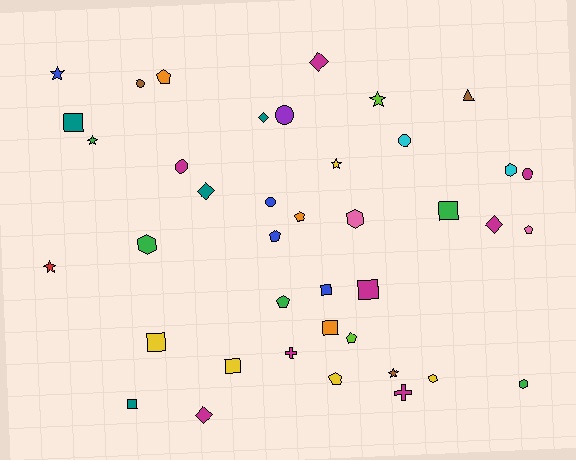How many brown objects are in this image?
There are 3 brown objects.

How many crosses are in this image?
There are 2 crosses.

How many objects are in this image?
There are 40 objects.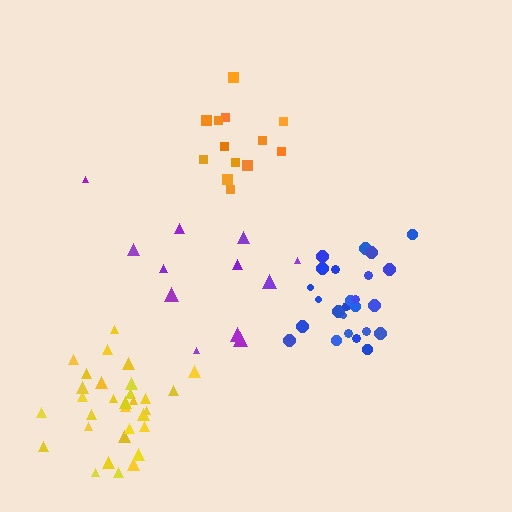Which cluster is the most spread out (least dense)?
Purple.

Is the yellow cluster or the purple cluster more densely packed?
Yellow.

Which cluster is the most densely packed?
Blue.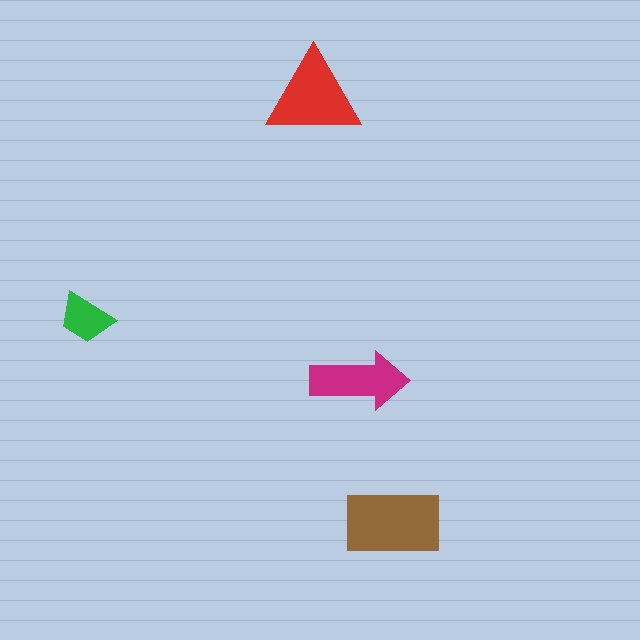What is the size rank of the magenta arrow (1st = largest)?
3rd.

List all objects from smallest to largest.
The green trapezoid, the magenta arrow, the red triangle, the brown rectangle.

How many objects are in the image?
There are 4 objects in the image.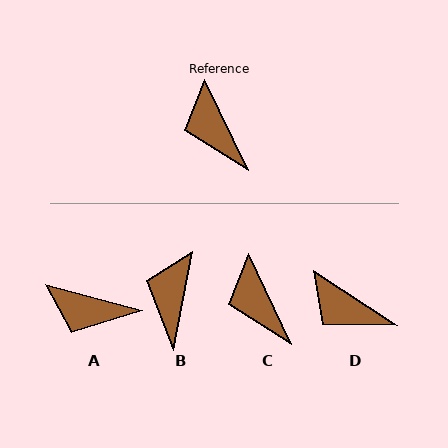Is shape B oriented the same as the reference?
No, it is off by about 36 degrees.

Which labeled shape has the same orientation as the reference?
C.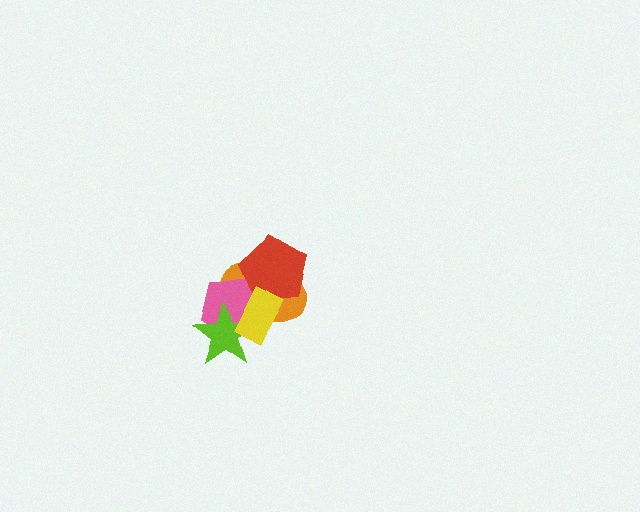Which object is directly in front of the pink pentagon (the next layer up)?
The lime star is directly in front of the pink pentagon.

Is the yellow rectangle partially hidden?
No, no other shape covers it.